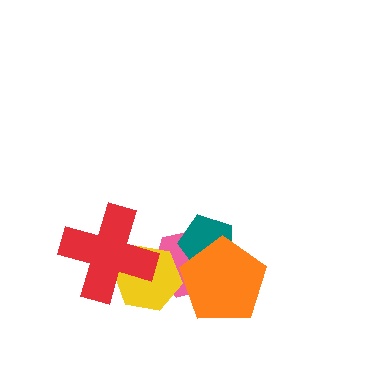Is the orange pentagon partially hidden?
No, no other shape covers it.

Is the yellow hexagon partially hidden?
Yes, it is partially covered by another shape.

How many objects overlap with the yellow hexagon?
2 objects overlap with the yellow hexagon.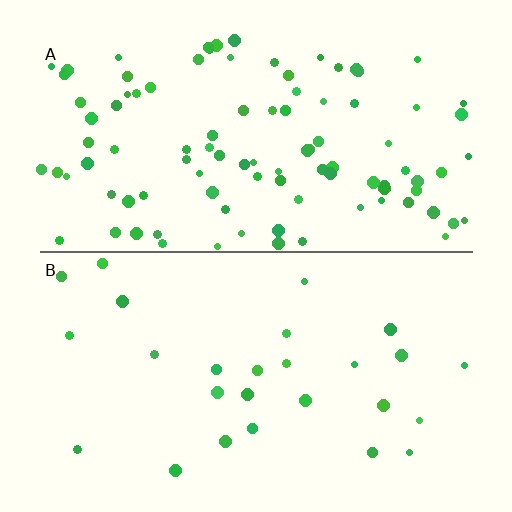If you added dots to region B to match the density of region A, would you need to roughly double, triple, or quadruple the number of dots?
Approximately quadruple.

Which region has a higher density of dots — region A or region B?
A (the top).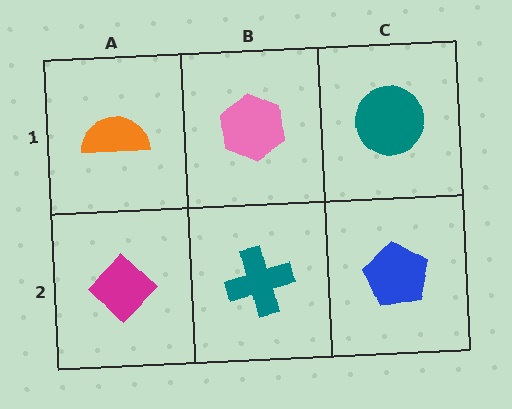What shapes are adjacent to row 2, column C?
A teal circle (row 1, column C), a teal cross (row 2, column B).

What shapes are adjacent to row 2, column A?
An orange semicircle (row 1, column A), a teal cross (row 2, column B).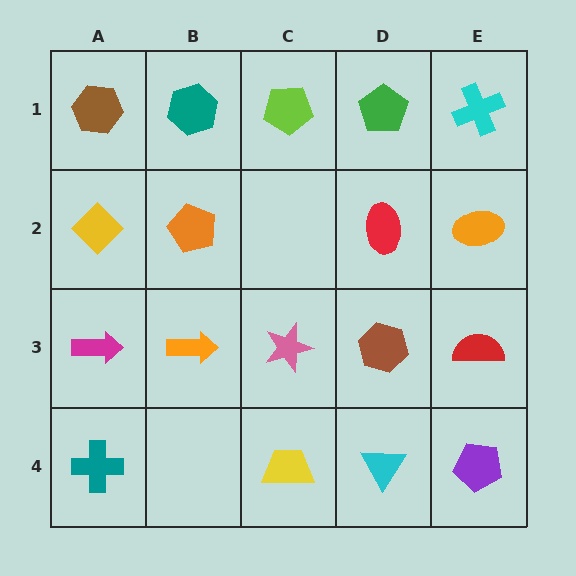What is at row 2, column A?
A yellow diamond.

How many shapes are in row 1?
5 shapes.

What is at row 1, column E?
A cyan cross.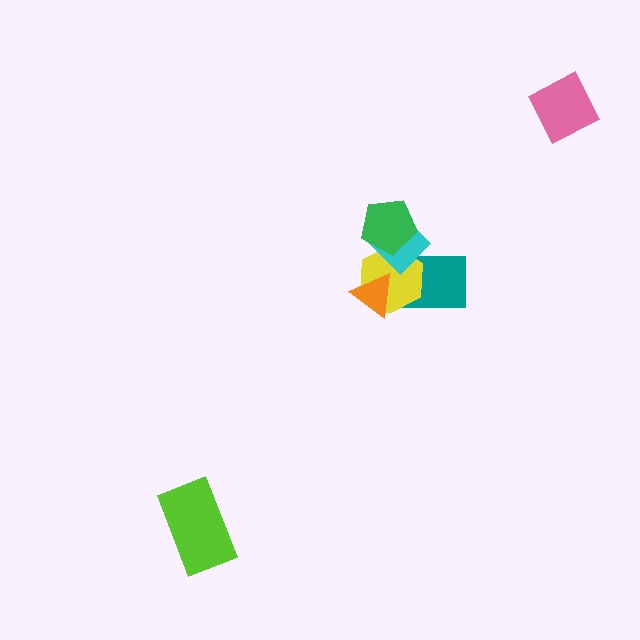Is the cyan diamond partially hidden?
Yes, it is partially covered by another shape.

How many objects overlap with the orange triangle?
2 objects overlap with the orange triangle.